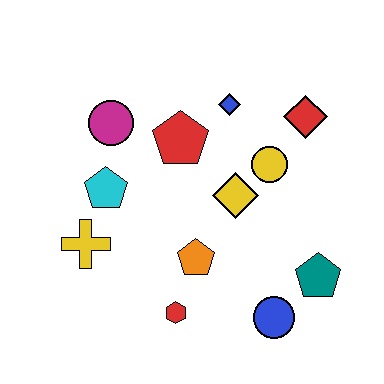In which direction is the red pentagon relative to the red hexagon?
The red pentagon is above the red hexagon.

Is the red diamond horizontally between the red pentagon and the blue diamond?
No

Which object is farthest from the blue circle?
The magenta circle is farthest from the blue circle.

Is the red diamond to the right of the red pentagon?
Yes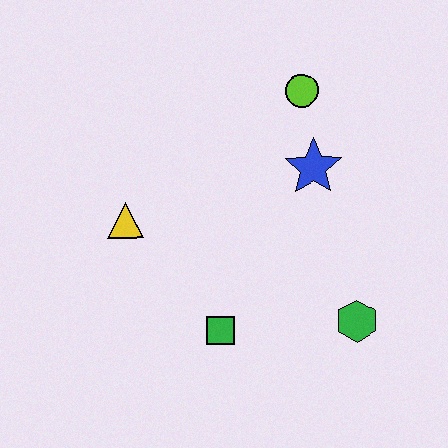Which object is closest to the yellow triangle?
The green square is closest to the yellow triangle.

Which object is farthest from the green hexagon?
The yellow triangle is farthest from the green hexagon.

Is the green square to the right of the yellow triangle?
Yes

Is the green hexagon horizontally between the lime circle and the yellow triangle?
No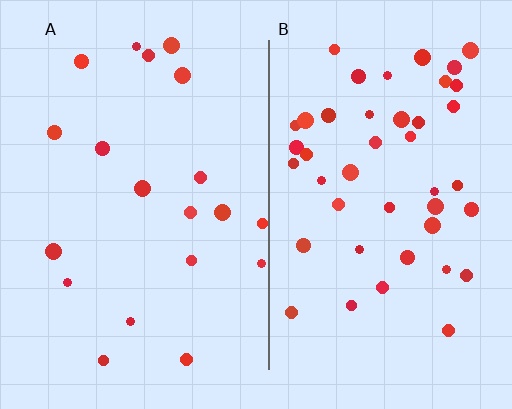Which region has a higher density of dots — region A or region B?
B (the right).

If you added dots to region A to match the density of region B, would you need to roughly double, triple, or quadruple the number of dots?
Approximately double.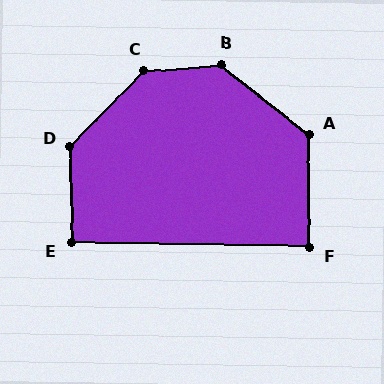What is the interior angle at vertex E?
Approximately 92 degrees (approximately right).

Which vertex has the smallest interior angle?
F, at approximately 88 degrees.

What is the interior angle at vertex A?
Approximately 129 degrees (obtuse).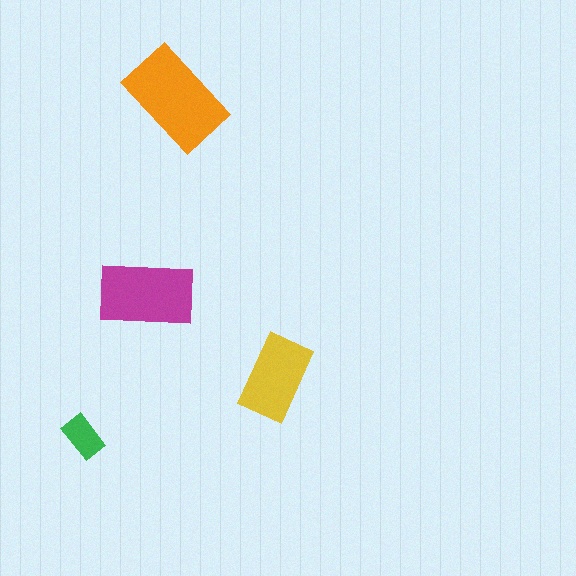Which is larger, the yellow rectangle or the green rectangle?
The yellow one.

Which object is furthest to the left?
The green rectangle is leftmost.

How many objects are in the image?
There are 4 objects in the image.